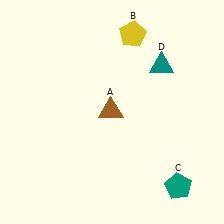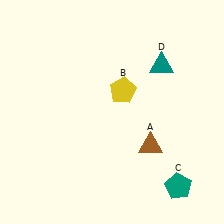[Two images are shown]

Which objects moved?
The objects that moved are: the brown triangle (A), the yellow pentagon (B).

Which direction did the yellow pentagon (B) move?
The yellow pentagon (B) moved down.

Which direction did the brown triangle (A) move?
The brown triangle (A) moved right.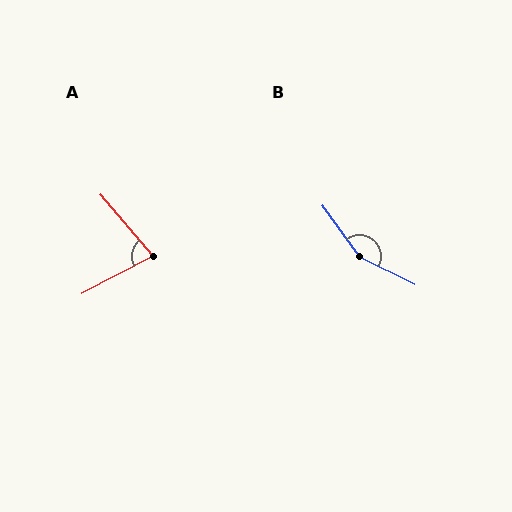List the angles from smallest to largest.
A (77°), B (152°).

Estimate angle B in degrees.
Approximately 152 degrees.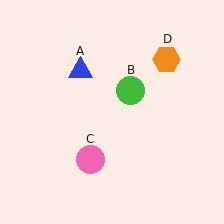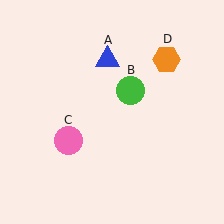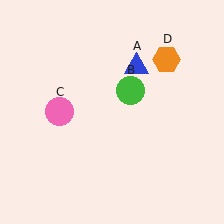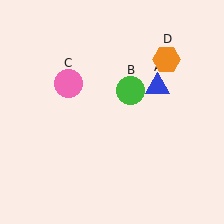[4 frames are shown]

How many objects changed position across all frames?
2 objects changed position: blue triangle (object A), pink circle (object C).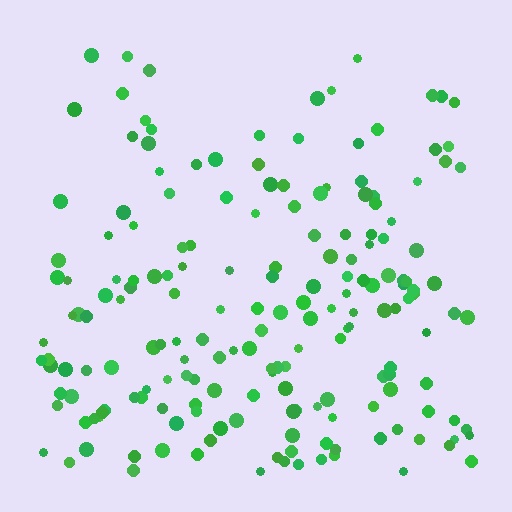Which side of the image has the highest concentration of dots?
The bottom.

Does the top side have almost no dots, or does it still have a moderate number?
Still a moderate number, just noticeably fewer than the bottom.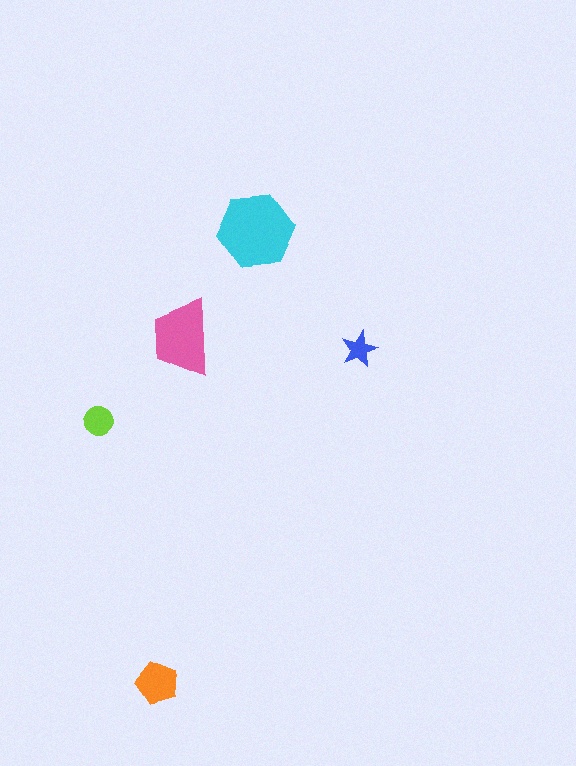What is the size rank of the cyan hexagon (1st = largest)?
1st.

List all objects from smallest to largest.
The blue star, the lime circle, the orange pentagon, the pink trapezoid, the cyan hexagon.